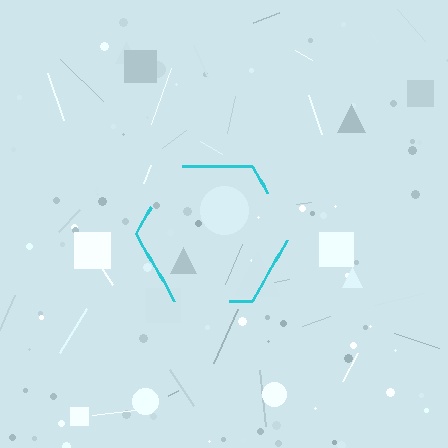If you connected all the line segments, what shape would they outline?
They would outline a hexagon.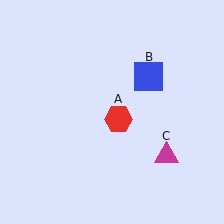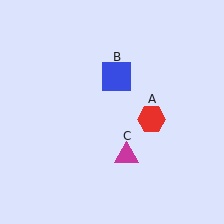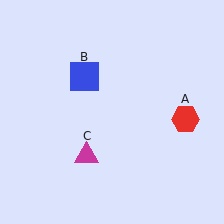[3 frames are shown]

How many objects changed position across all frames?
3 objects changed position: red hexagon (object A), blue square (object B), magenta triangle (object C).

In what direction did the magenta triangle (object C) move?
The magenta triangle (object C) moved left.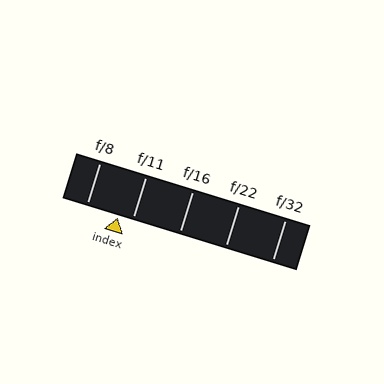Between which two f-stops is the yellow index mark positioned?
The index mark is between f/8 and f/11.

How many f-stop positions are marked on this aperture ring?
There are 5 f-stop positions marked.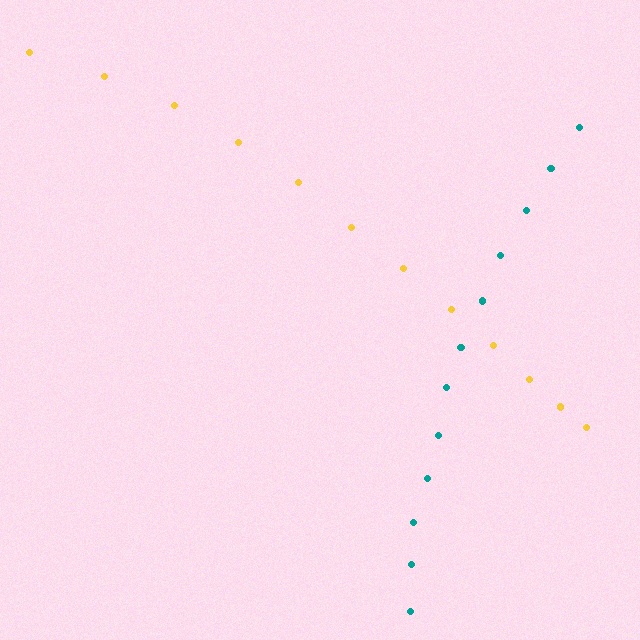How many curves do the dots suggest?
There are 2 distinct paths.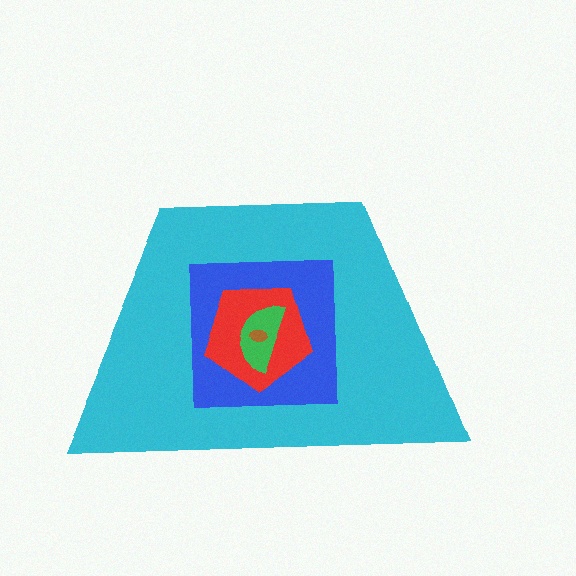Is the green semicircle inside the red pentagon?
Yes.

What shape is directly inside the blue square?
The red pentagon.